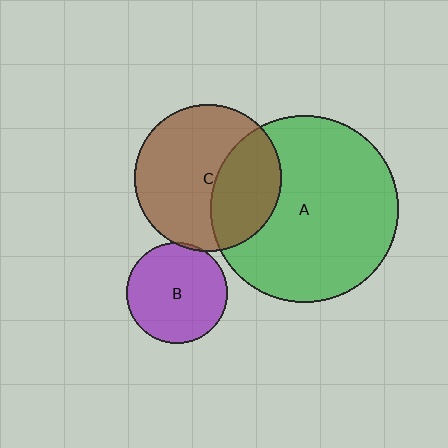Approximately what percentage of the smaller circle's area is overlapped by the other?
Approximately 35%.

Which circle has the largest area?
Circle A (green).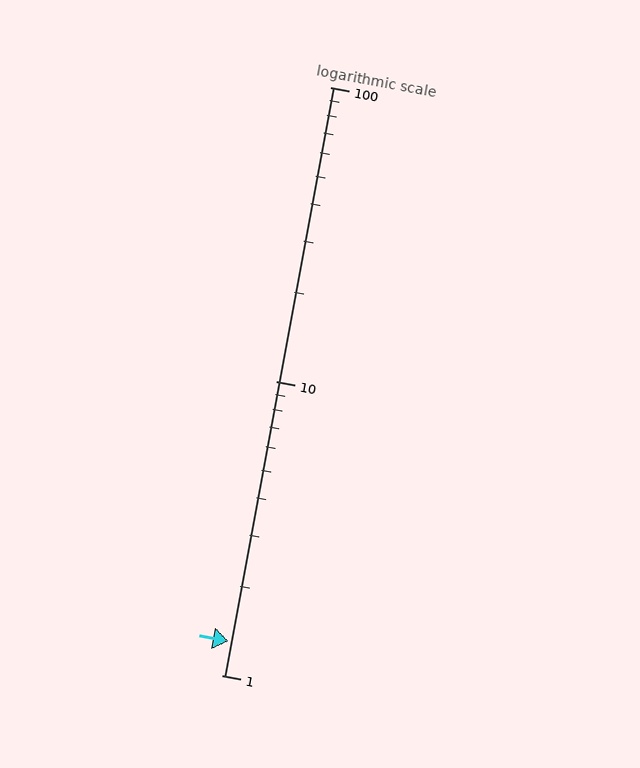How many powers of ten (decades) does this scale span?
The scale spans 2 decades, from 1 to 100.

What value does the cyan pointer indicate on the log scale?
The pointer indicates approximately 1.3.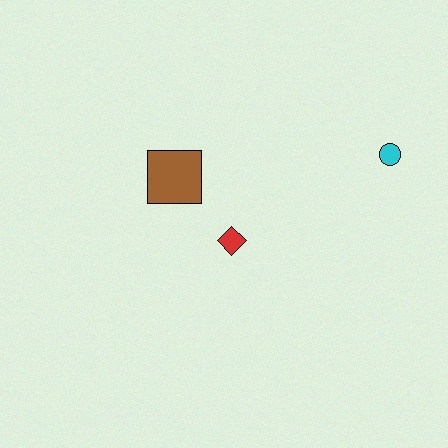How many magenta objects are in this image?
There are no magenta objects.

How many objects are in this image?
There are 3 objects.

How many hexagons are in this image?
There are no hexagons.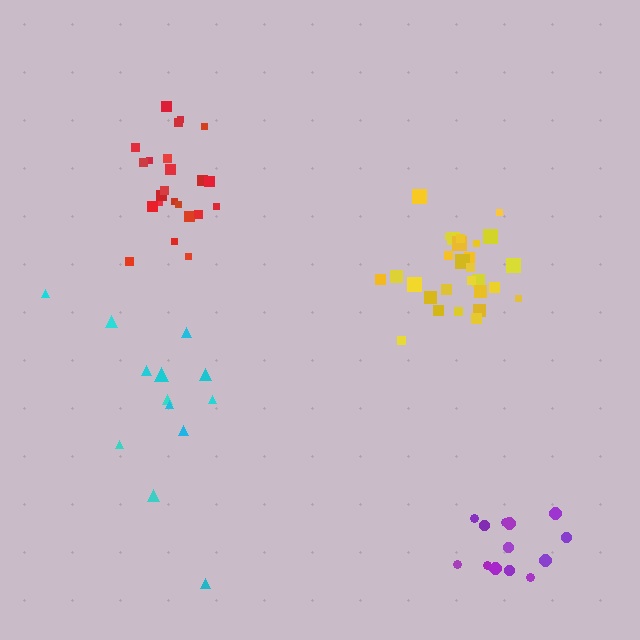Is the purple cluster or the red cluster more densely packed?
Red.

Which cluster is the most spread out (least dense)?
Cyan.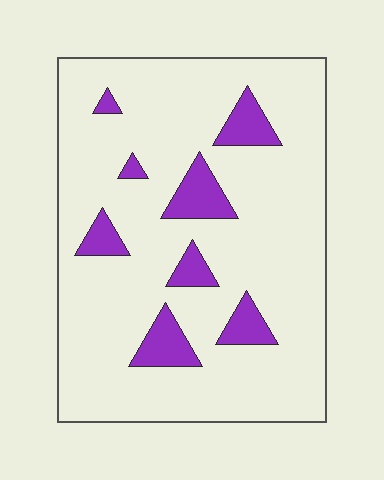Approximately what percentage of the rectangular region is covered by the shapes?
Approximately 15%.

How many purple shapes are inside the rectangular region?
8.